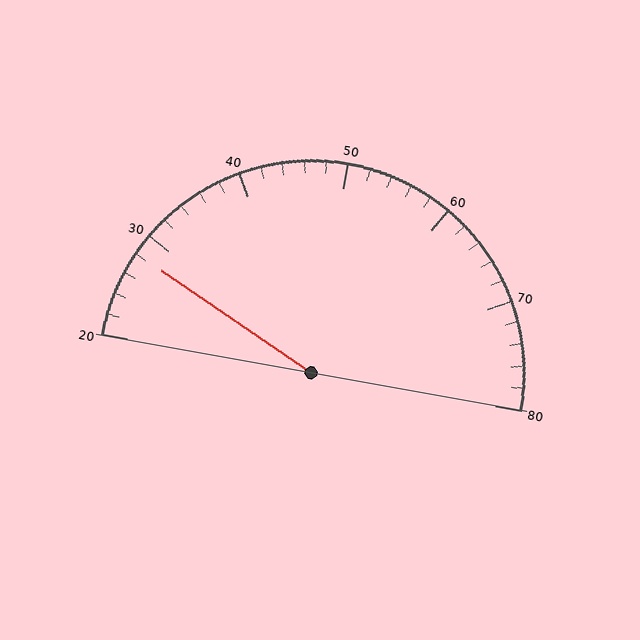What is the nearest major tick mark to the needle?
The nearest major tick mark is 30.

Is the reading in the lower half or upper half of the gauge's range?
The reading is in the lower half of the range (20 to 80).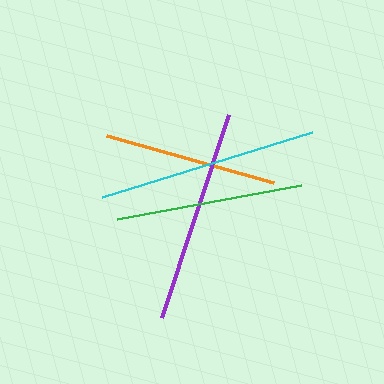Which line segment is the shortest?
The orange line is the shortest at approximately 174 pixels.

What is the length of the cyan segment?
The cyan segment is approximately 220 pixels long.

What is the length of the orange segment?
The orange segment is approximately 174 pixels long.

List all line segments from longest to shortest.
From longest to shortest: cyan, purple, green, orange.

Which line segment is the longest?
The cyan line is the longest at approximately 220 pixels.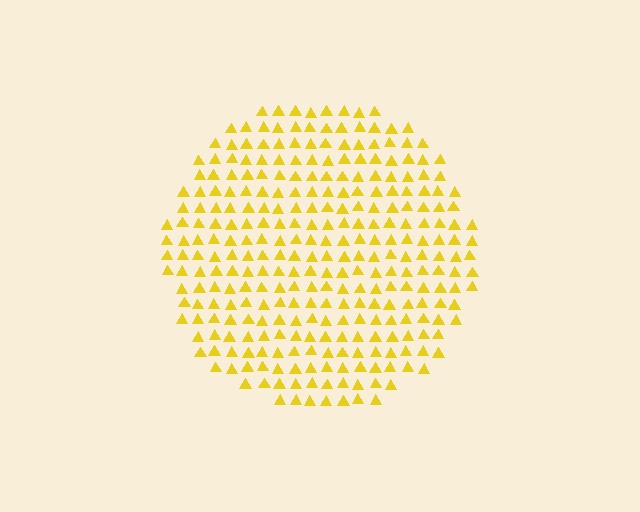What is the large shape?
The large shape is a circle.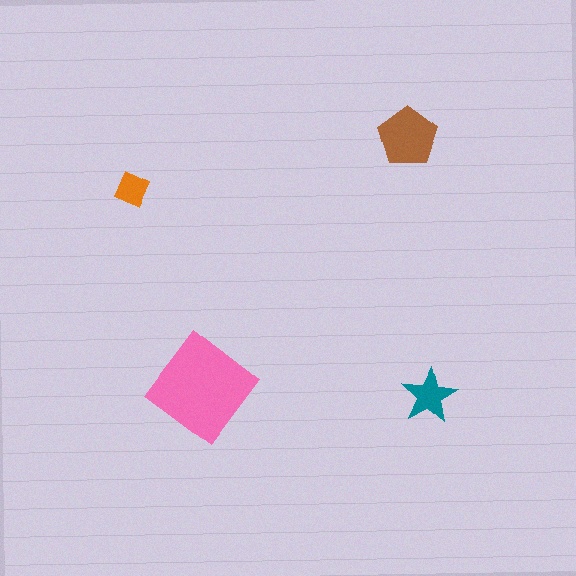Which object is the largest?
The pink diamond.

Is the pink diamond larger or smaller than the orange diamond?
Larger.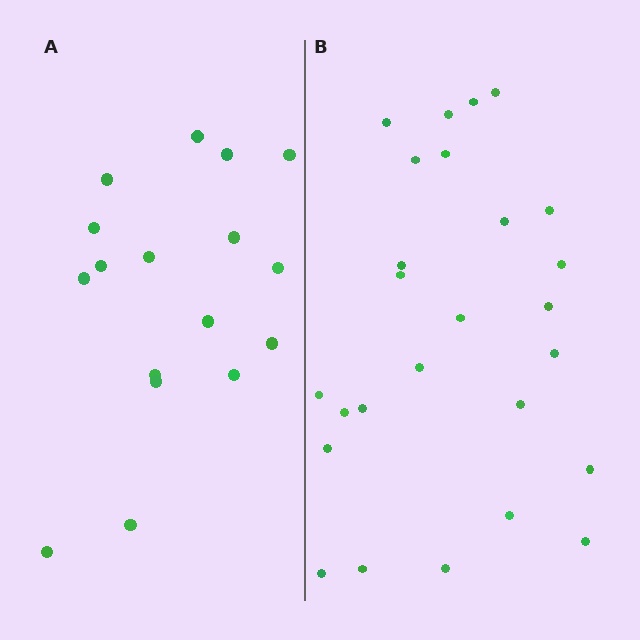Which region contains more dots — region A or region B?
Region B (the right region) has more dots.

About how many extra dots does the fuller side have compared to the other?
Region B has roughly 8 or so more dots than region A.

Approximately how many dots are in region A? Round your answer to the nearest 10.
About 20 dots. (The exact count is 17, which rounds to 20.)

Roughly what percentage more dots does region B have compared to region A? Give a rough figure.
About 55% more.